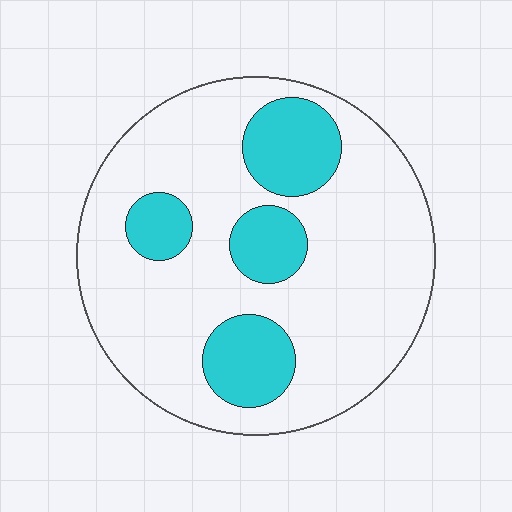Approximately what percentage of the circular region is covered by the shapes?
Approximately 25%.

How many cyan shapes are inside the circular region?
4.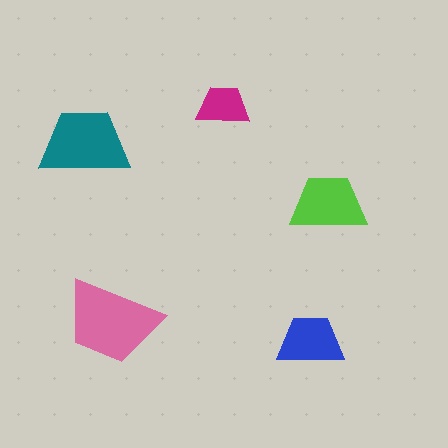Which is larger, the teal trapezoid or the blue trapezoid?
The teal one.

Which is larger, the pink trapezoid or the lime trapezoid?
The pink one.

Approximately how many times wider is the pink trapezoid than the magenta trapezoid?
About 2 times wider.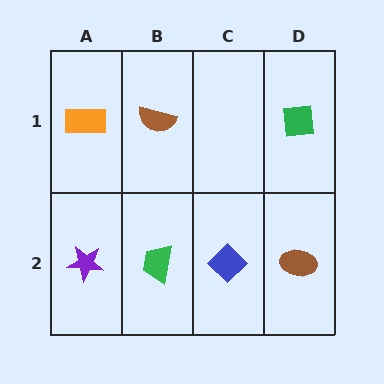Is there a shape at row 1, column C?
No, that cell is empty.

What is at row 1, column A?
An orange rectangle.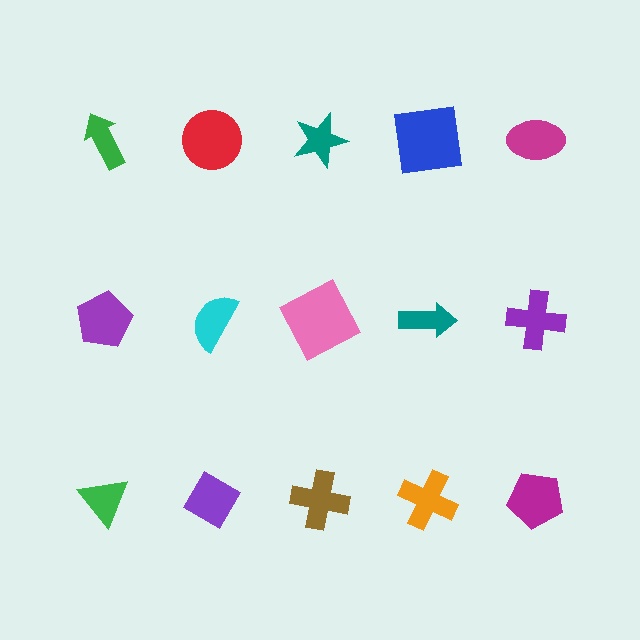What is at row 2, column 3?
A pink square.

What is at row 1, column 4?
A blue square.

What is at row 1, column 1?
A green arrow.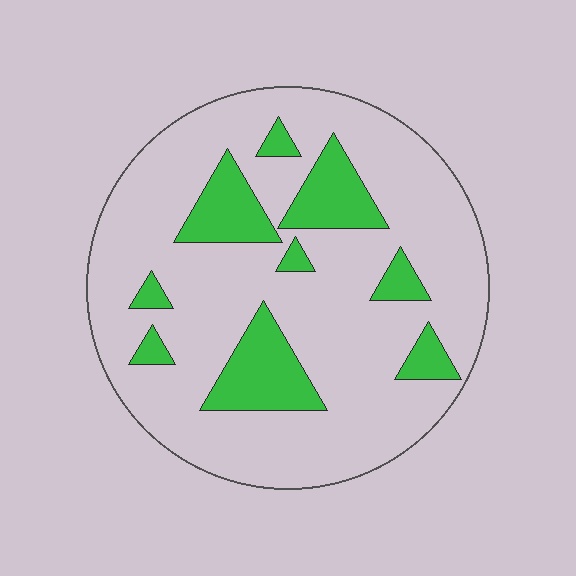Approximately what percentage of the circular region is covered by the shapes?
Approximately 20%.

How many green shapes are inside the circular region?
9.